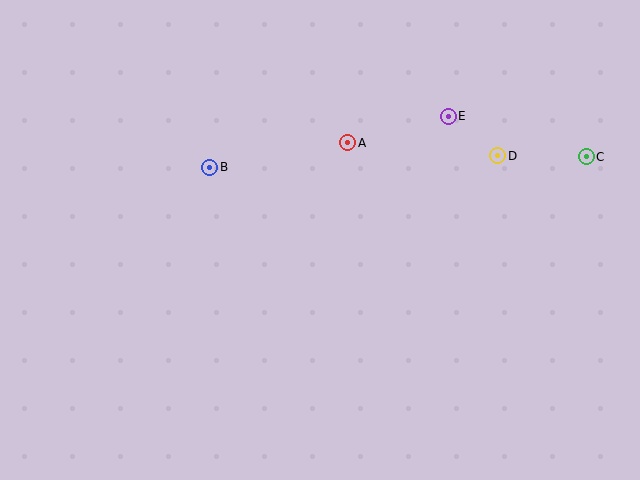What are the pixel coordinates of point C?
Point C is at (586, 157).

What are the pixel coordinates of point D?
Point D is at (498, 156).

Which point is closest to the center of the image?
Point A at (348, 143) is closest to the center.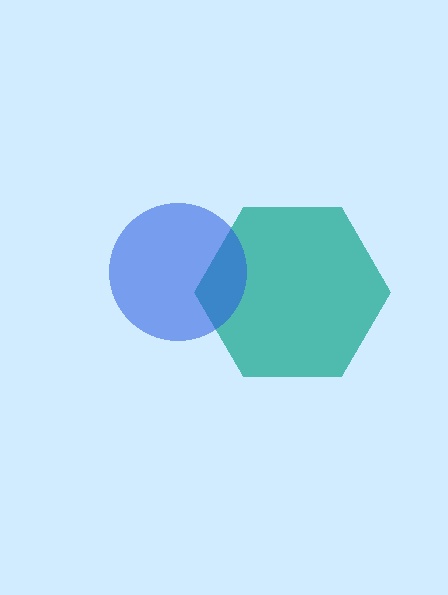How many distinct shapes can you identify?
There are 2 distinct shapes: a teal hexagon, a blue circle.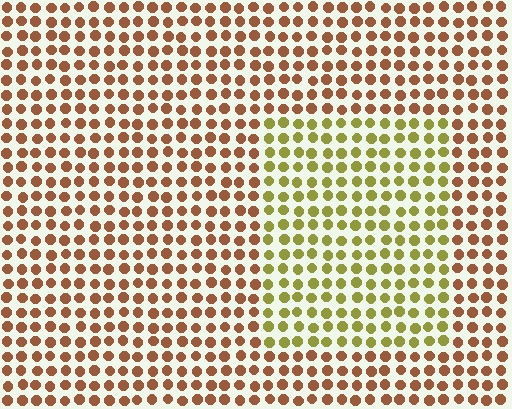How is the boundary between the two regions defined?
The boundary is defined purely by a slight shift in hue (about 48 degrees). Spacing, size, and orientation are identical on both sides.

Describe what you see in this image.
The image is filled with small brown elements in a uniform arrangement. A rectangle-shaped region is visible where the elements are tinted to a slightly different hue, forming a subtle color boundary.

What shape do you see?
I see a rectangle.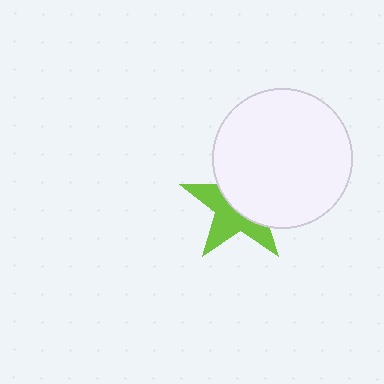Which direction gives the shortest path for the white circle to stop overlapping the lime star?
Moving toward the upper-right gives the shortest separation.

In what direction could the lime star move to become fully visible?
The lime star could move toward the lower-left. That would shift it out from behind the white circle entirely.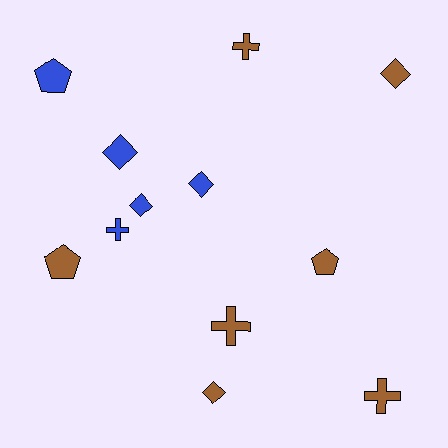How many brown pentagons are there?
There are 2 brown pentagons.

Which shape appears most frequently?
Diamond, with 5 objects.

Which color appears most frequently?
Brown, with 7 objects.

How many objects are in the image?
There are 12 objects.